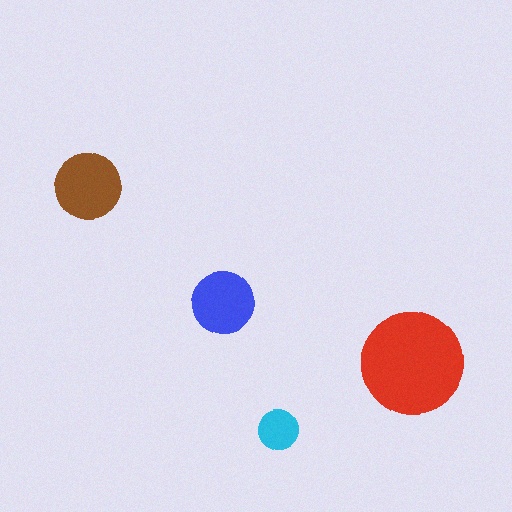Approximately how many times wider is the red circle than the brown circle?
About 1.5 times wider.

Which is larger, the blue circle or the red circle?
The red one.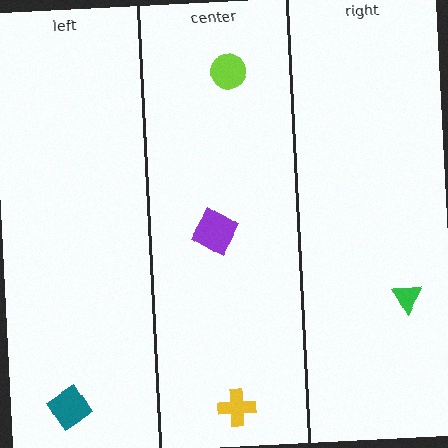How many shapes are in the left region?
1.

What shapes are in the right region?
The green triangle.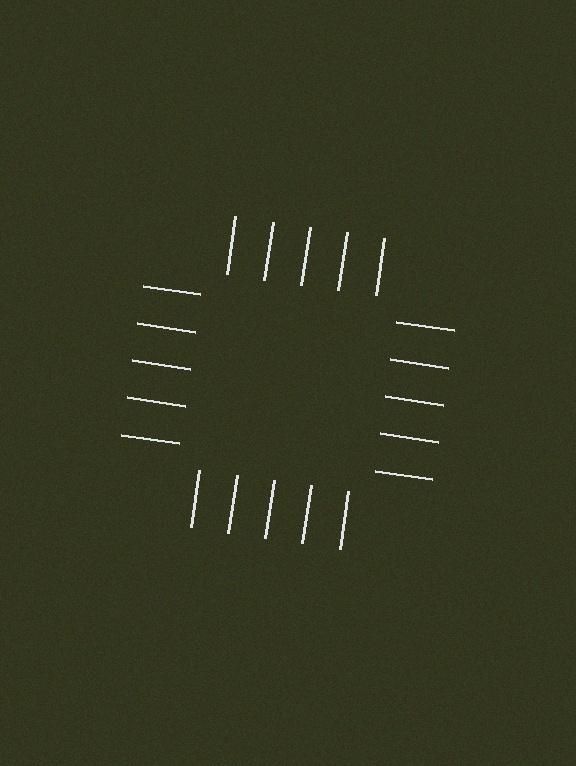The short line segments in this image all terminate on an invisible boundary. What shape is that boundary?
An illusory square — the line segments terminate on its edges but no continuous stroke is drawn.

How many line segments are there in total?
20 — 5 along each of the 4 edges.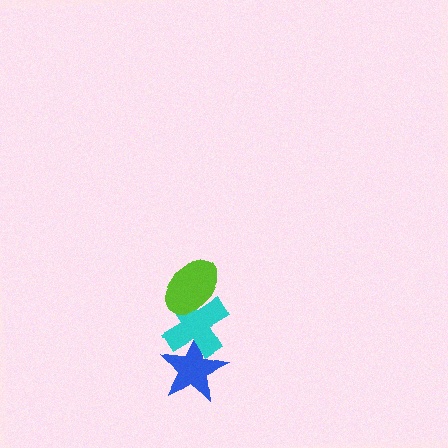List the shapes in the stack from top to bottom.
From top to bottom: the lime ellipse, the cyan cross, the blue star.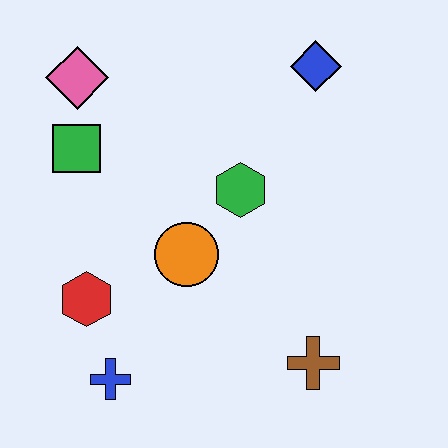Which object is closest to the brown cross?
The orange circle is closest to the brown cross.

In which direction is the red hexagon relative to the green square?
The red hexagon is below the green square.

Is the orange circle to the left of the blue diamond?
Yes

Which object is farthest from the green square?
The brown cross is farthest from the green square.